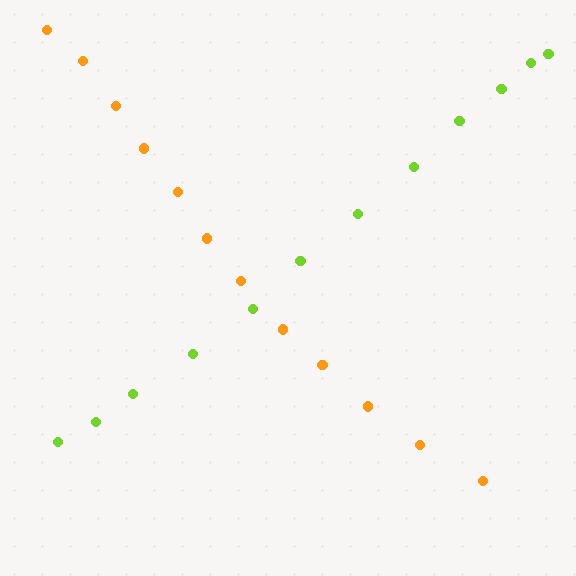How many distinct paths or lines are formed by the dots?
There are 2 distinct paths.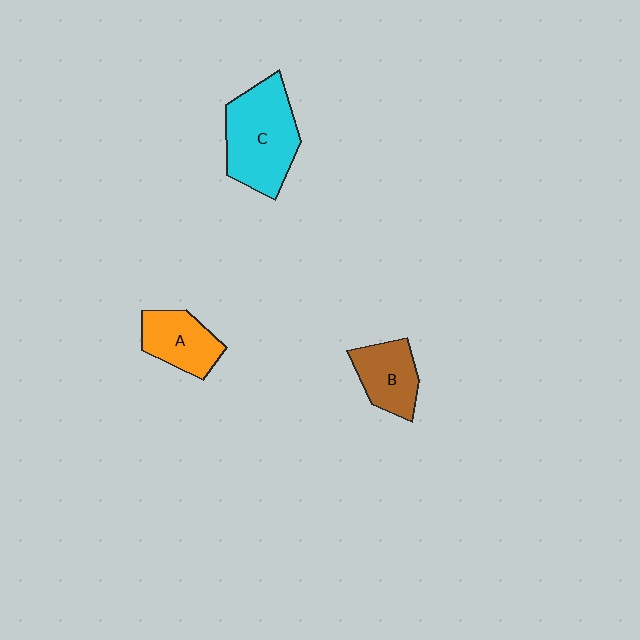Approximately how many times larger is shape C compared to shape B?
Approximately 1.7 times.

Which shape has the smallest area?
Shape B (brown).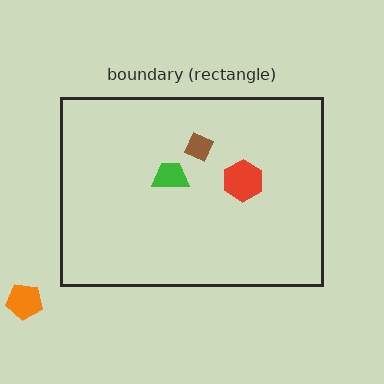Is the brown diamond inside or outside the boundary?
Inside.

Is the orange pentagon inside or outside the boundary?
Outside.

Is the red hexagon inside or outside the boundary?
Inside.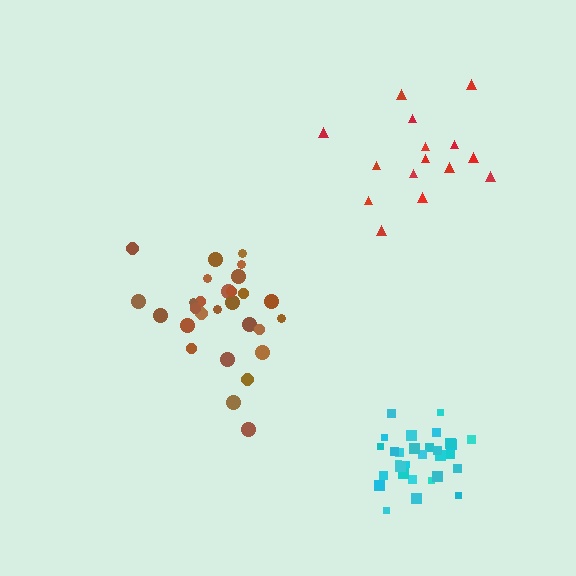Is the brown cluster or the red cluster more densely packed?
Brown.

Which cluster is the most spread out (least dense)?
Red.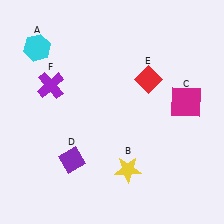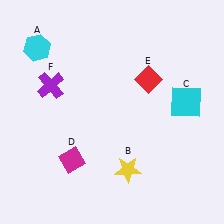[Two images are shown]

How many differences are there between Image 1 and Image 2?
There are 2 differences between the two images.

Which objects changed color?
C changed from magenta to cyan. D changed from purple to magenta.